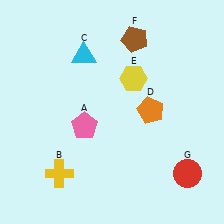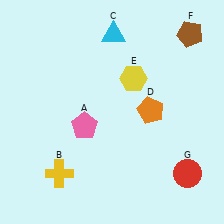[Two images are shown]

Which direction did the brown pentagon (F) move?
The brown pentagon (F) moved right.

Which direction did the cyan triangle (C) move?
The cyan triangle (C) moved right.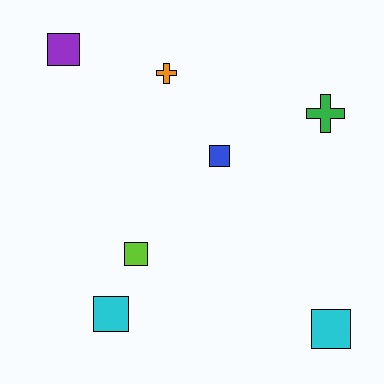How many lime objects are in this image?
There is 1 lime object.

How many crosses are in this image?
There are 2 crosses.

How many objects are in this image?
There are 7 objects.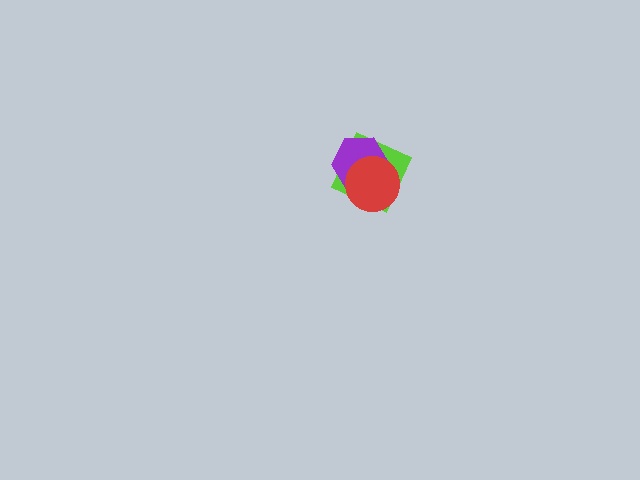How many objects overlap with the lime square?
2 objects overlap with the lime square.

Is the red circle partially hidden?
No, no other shape covers it.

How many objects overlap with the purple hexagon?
2 objects overlap with the purple hexagon.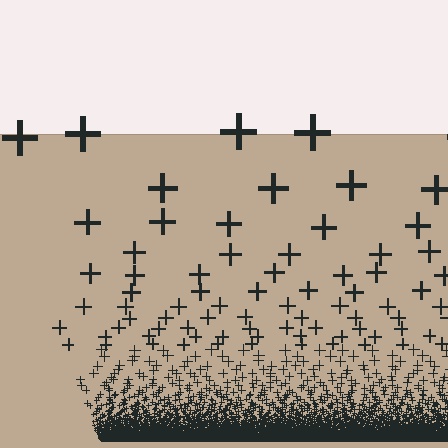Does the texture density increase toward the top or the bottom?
Density increases toward the bottom.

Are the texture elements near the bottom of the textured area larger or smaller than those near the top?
Smaller. The gradient is inverted — elements near the bottom are smaller and denser.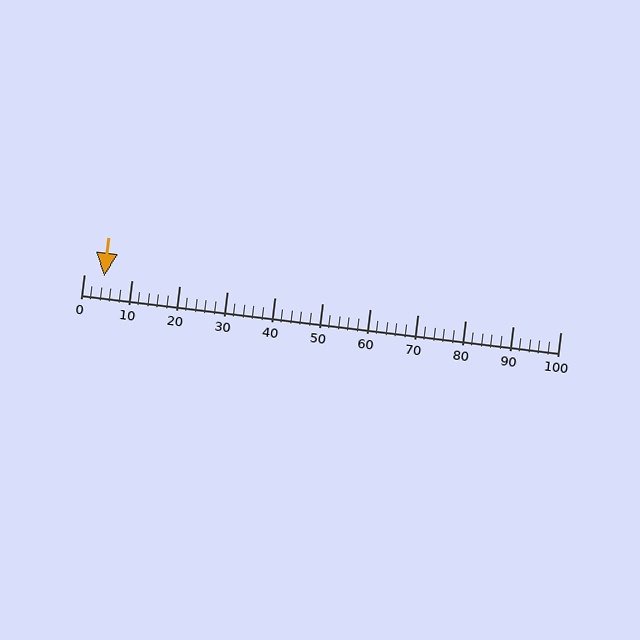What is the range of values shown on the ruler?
The ruler shows values from 0 to 100.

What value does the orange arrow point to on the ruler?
The orange arrow points to approximately 4.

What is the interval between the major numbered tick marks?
The major tick marks are spaced 10 units apart.